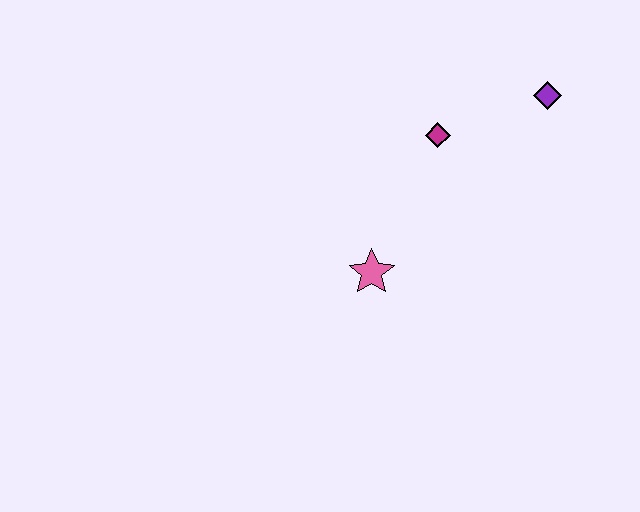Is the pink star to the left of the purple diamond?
Yes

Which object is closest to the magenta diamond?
The purple diamond is closest to the magenta diamond.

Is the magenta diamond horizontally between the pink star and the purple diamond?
Yes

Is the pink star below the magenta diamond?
Yes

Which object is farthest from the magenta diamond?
The pink star is farthest from the magenta diamond.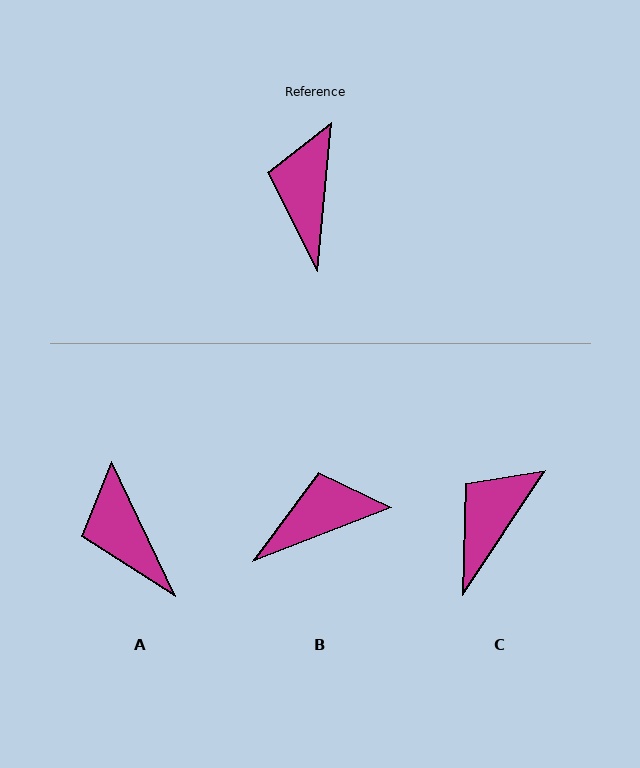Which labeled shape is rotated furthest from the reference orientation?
B, about 64 degrees away.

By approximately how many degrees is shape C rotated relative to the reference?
Approximately 28 degrees clockwise.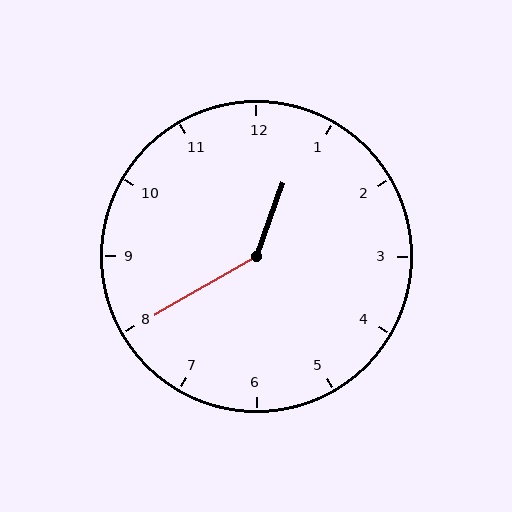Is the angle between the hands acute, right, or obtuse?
It is obtuse.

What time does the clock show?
12:40.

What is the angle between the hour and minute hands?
Approximately 140 degrees.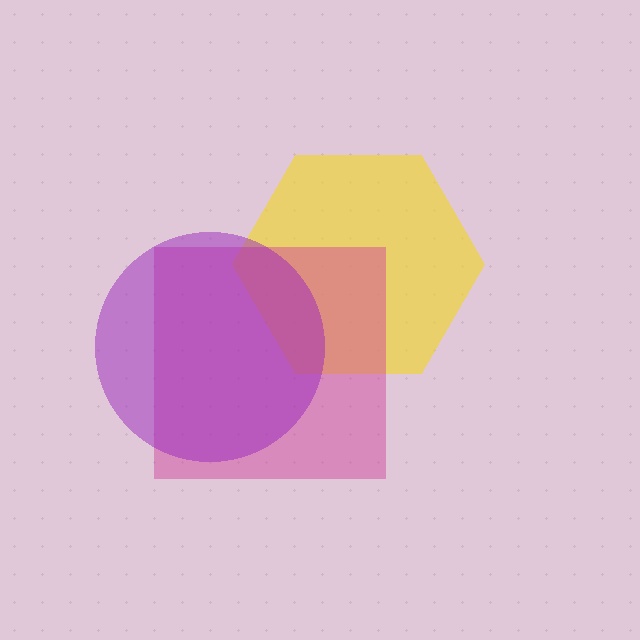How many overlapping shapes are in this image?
There are 3 overlapping shapes in the image.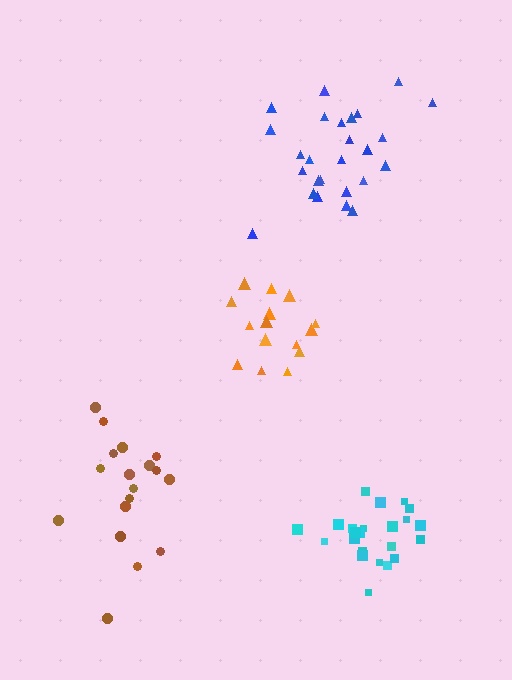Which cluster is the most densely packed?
Cyan.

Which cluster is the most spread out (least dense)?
Brown.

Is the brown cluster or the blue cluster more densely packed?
Blue.